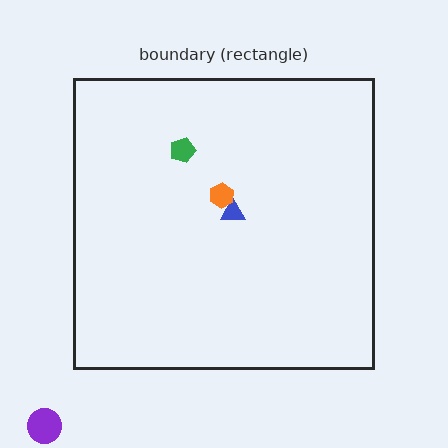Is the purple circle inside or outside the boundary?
Outside.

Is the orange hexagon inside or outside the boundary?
Inside.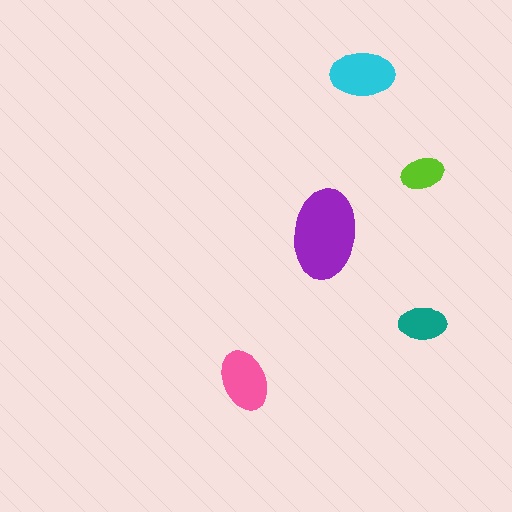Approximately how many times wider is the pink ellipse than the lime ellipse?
About 1.5 times wider.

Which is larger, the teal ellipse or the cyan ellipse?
The cyan one.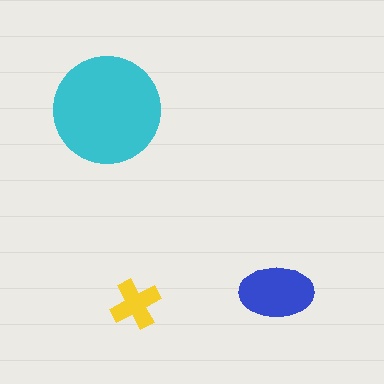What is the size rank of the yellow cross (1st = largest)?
3rd.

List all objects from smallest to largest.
The yellow cross, the blue ellipse, the cyan circle.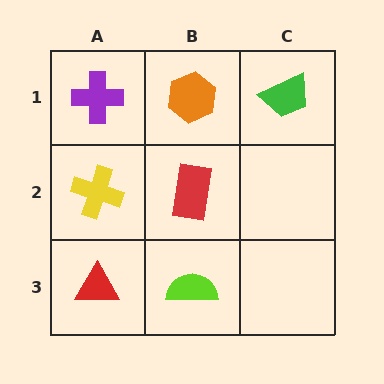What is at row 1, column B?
An orange hexagon.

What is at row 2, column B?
A red rectangle.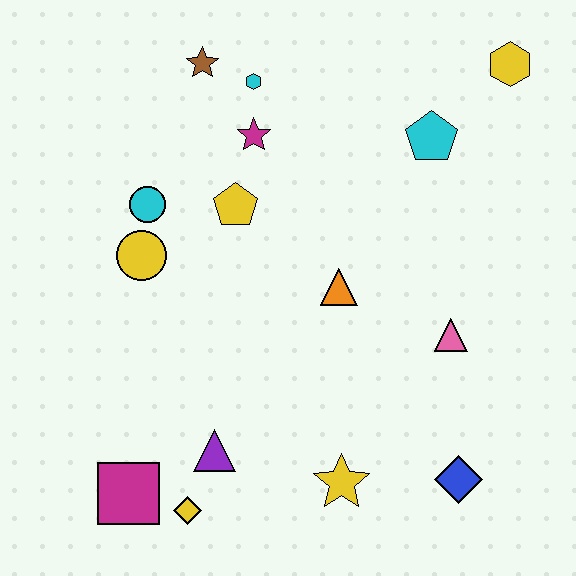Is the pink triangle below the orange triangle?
Yes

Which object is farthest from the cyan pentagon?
The magenta square is farthest from the cyan pentagon.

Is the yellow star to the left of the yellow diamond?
No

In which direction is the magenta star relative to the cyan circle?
The magenta star is to the right of the cyan circle.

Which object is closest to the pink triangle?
The orange triangle is closest to the pink triangle.